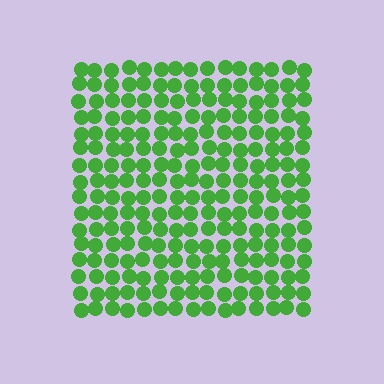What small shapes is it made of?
It is made of small circles.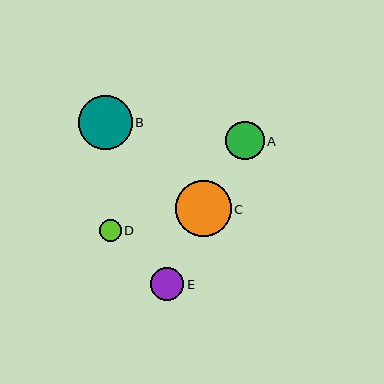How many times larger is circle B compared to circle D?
Circle B is approximately 2.5 times the size of circle D.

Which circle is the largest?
Circle C is the largest with a size of approximately 56 pixels.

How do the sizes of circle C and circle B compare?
Circle C and circle B are approximately the same size.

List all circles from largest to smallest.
From largest to smallest: C, B, A, E, D.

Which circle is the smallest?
Circle D is the smallest with a size of approximately 22 pixels.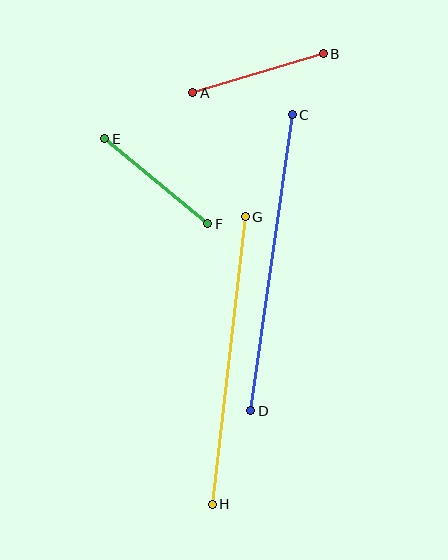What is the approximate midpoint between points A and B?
The midpoint is at approximately (258, 73) pixels.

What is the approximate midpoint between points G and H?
The midpoint is at approximately (229, 360) pixels.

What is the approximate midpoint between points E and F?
The midpoint is at approximately (156, 181) pixels.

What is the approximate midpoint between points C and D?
The midpoint is at approximately (271, 263) pixels.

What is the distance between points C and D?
The distance is approximately 299 pixels.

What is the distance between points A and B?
The distance is approximately 136 pixels.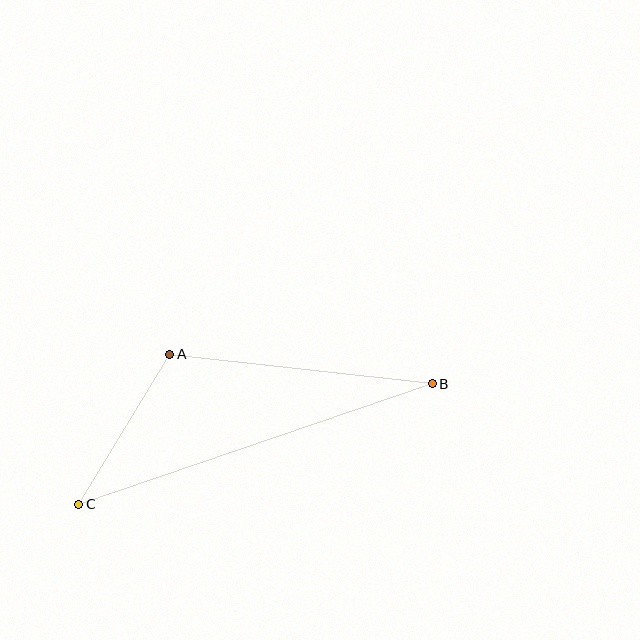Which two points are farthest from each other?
Points B and C are farthest from each other.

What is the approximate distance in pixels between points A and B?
The distance between A and B is approximately 264 pixels.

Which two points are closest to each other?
Points A and C are closest to each other.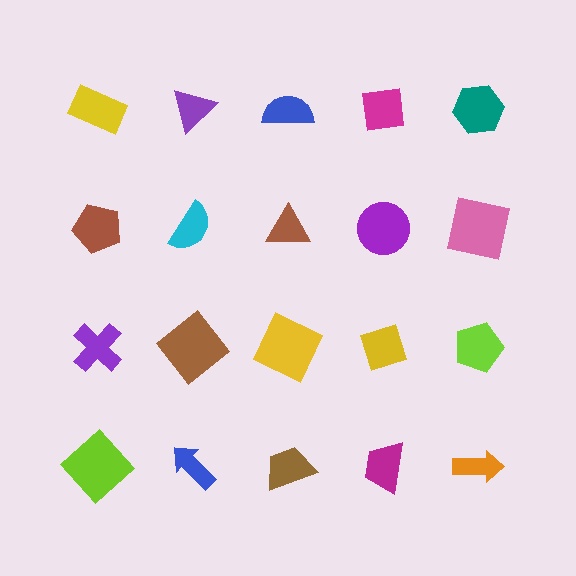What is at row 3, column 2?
A brown diamond.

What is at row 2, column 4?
A purple circle.